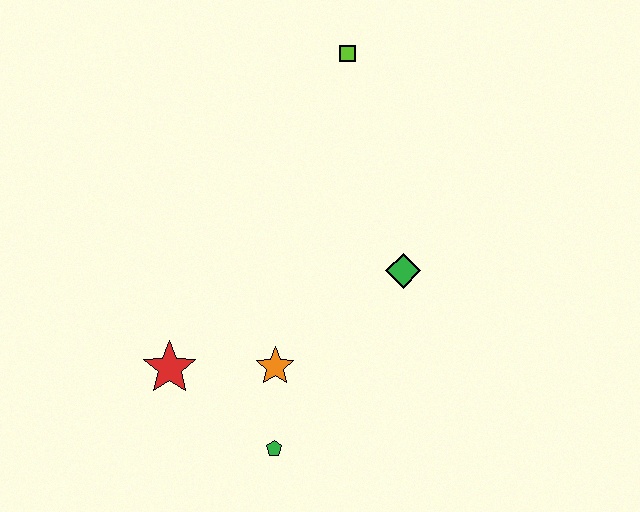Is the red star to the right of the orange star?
No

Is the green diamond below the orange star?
No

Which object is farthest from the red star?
The lime square is farthest from the red star.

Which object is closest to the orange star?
The green pentagon is closest to the orange star.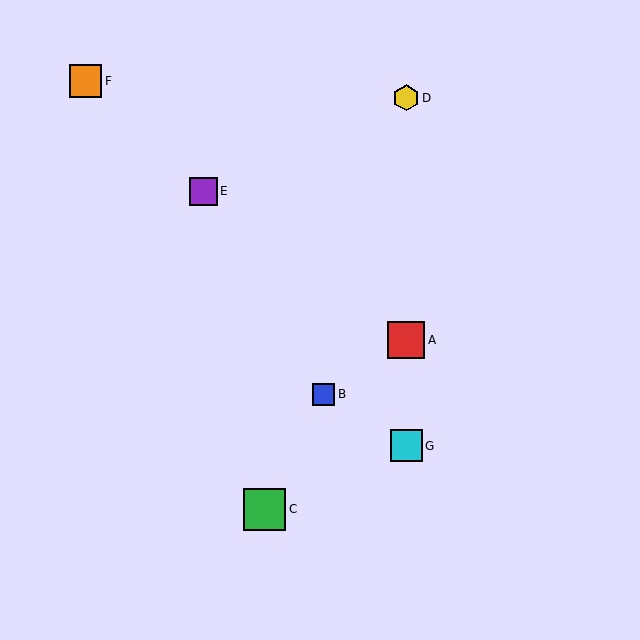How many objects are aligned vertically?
3 objects (A, D, G) are aligned vertically.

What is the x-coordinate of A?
Object A is at x≈406.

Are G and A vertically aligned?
Yes, both are at x≈406.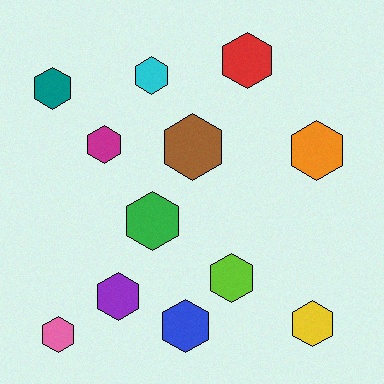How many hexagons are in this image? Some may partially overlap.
There are 12 hexagons.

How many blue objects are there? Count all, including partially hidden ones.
There is 1 blue object.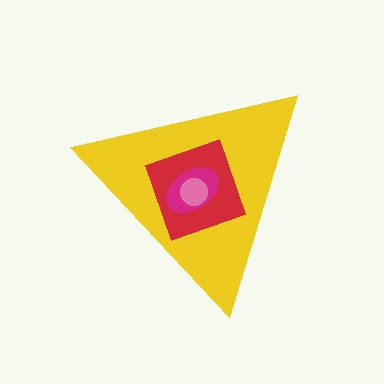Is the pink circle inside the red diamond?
Yes.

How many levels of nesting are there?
4.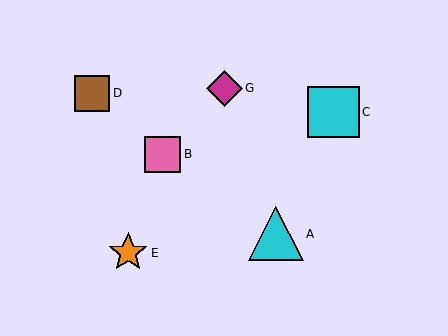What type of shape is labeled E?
Shape E is an orange star.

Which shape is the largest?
The cyan triangle (labeled A) is the largest.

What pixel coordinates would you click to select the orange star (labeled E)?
Click at (128, 253) to select the orange star E.